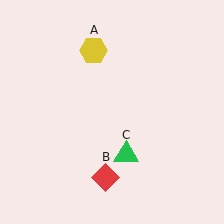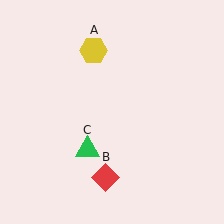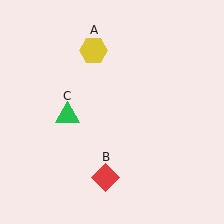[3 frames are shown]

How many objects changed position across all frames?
1 object changed position: green triangle (object C).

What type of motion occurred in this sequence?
The green triangle (object C) rotated clockwise around the center of the scene.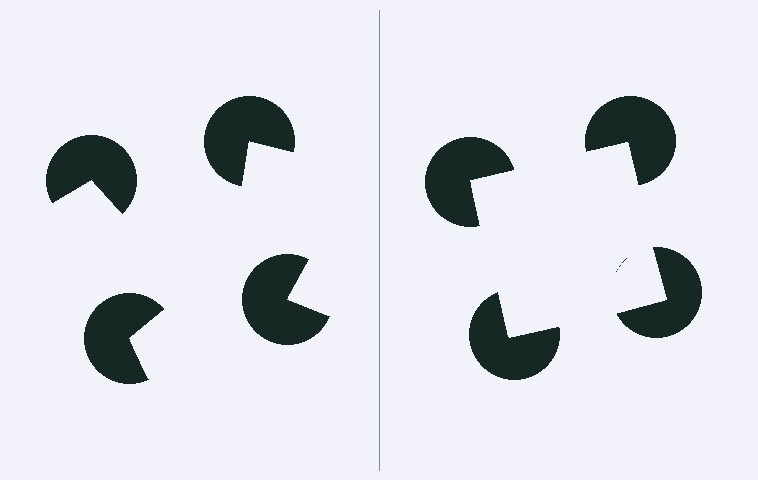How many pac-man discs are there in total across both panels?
8 — 4 on each side.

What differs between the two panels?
The pac-man discs are positioned identically on both sides; only the wedge orientations differ. On the right they align to a square; on the left they are misaligned.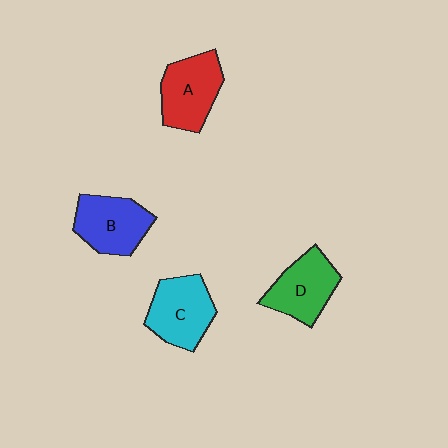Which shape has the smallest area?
Shape D (green).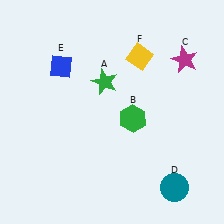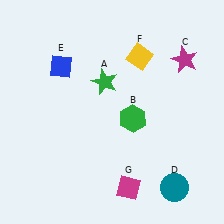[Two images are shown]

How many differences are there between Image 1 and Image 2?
There is 1 difference between the two images.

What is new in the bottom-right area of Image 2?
A magenta diamond (G) was added in the bottom-right area of Image 2.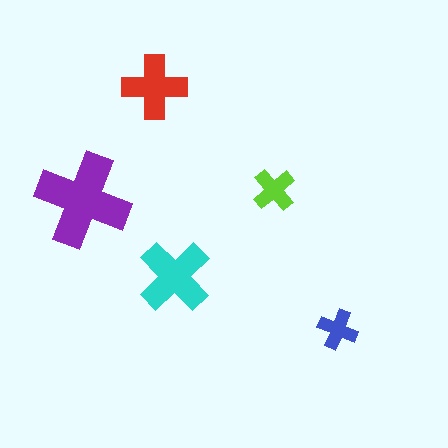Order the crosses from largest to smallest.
the purple one, the cyan one, the red one, the lime one, the blue one.